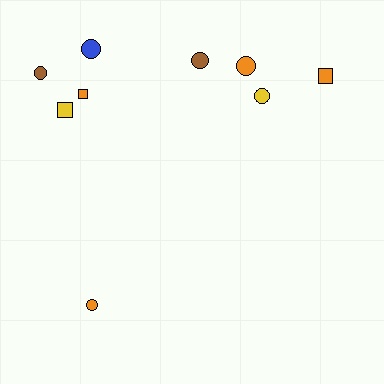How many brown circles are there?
There are 2 brown circles.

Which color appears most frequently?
Orange, with 4 objects.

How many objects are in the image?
There are 9 objects.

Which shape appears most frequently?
Circle, with 6 objects.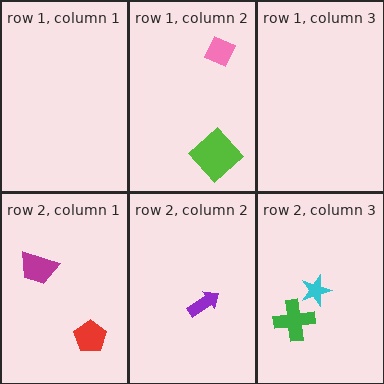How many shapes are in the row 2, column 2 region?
1.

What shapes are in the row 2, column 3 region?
The green cross, the cyan star.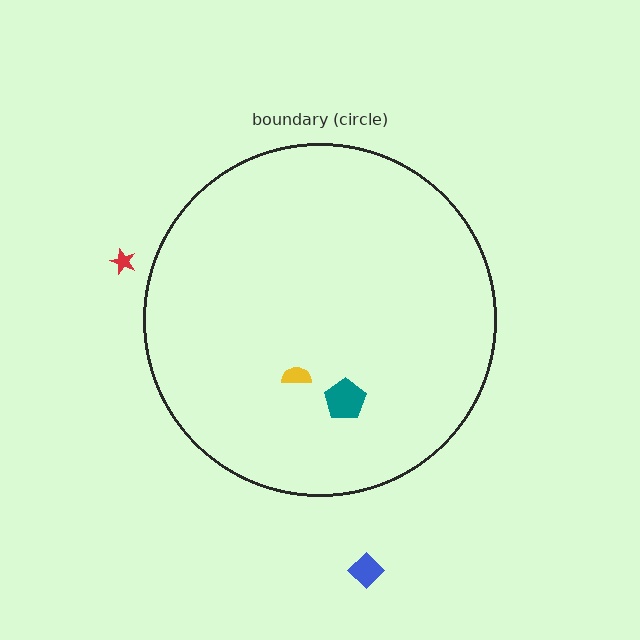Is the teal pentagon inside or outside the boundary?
Inside.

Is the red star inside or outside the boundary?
Outside.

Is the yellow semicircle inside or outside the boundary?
Inside.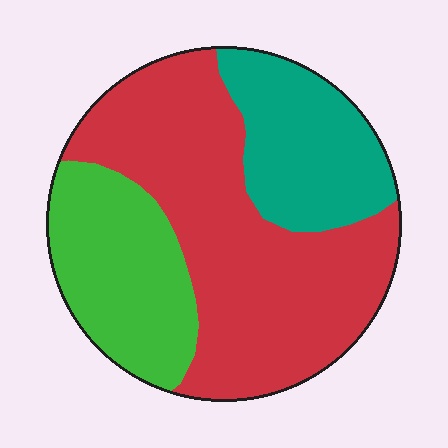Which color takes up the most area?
Red, at roughly 55%.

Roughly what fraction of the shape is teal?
Teal covers around 20% of the shape.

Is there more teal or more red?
Red.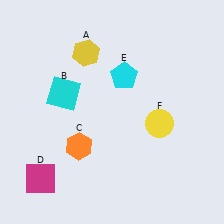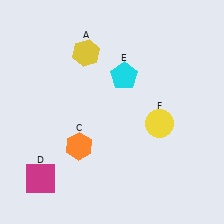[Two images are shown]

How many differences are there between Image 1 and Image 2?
There is 1 difference between the two images.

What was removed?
The cyan square (B) was removed in Image 2.